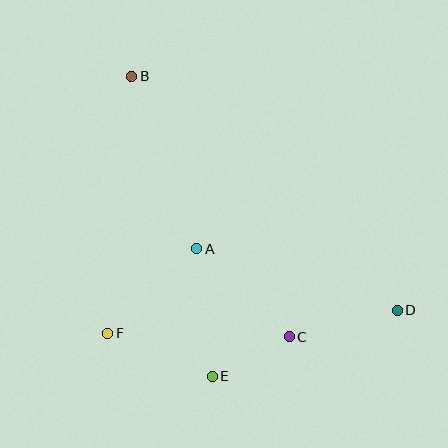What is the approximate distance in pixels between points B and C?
The distance between B and C is approximately 304 pixels.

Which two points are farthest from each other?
Points B and D are farthest from each other.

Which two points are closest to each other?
Points C and E are closest to each other.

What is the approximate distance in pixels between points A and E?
The distance between A and E is approximately 128 pixels.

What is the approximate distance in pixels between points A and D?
The distance between A and D is approximately 210 pixels.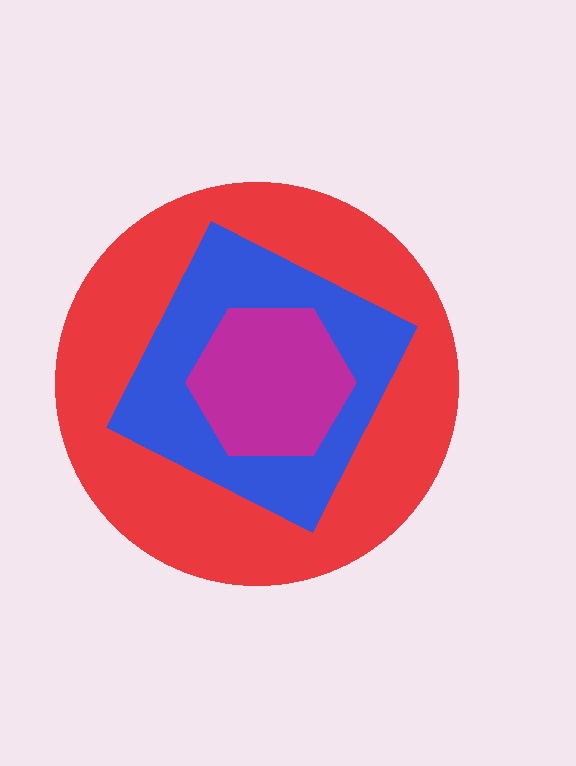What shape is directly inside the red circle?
The blue diamond.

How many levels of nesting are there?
3.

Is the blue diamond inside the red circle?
Yes.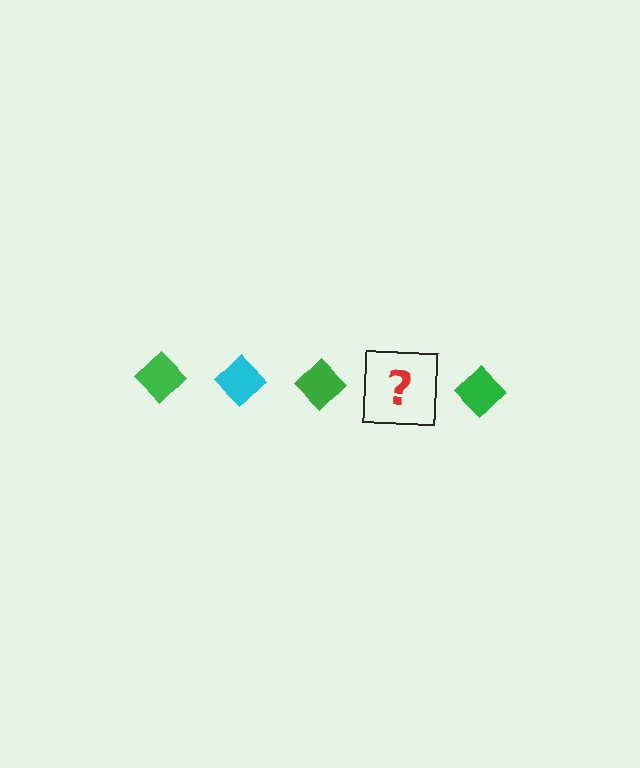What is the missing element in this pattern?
The missing element is a cyan diamond.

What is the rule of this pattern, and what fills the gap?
The rule is that the pattern cycles through green, cyan diamonds. The gap should be filled with a cyan diamond.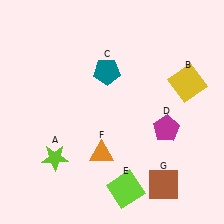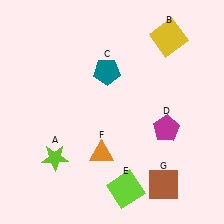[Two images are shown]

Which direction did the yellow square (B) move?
The yellow square (B) moved up.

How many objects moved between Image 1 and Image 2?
1 object moved between the two images.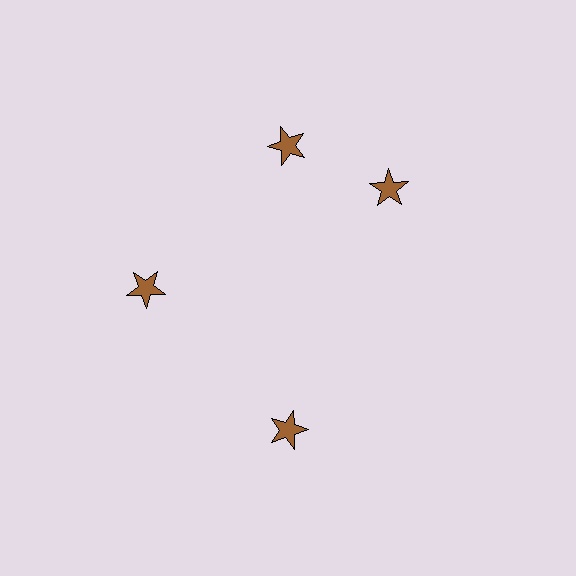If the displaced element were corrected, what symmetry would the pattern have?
It would have 4-fold rotational symmetry — the pattern would map onto itself every 90 degrees.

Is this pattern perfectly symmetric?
No. The 4 brown stars are arranged in a ring, but one element near the 3 o'clock position is rotated out of alignment along the ring, breaking the 4-fold rotational symmetry.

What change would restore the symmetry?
The symmetry would be restored by rotating it back into even spacing with its neighbors so that all 4 stars sit at equal angles and equal distance from the center.